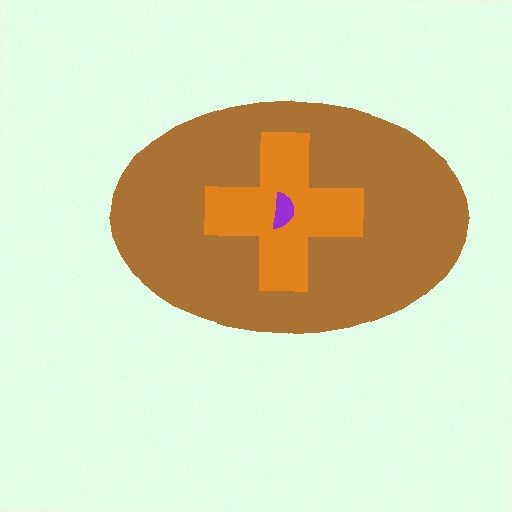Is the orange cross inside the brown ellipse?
Yes.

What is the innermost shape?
The purple semicircle.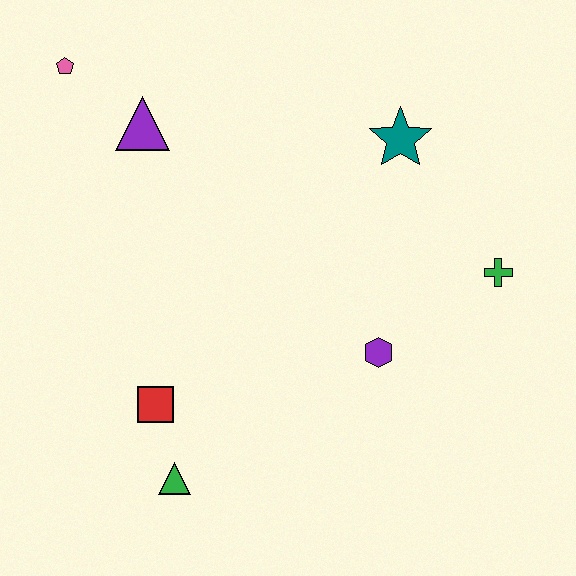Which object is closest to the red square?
The green triangle is closest to the red square.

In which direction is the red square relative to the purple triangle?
The red square is below the purple triangle.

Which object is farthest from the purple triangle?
The green cross is farthest from the purple triangle.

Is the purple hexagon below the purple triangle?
Yes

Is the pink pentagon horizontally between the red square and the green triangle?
No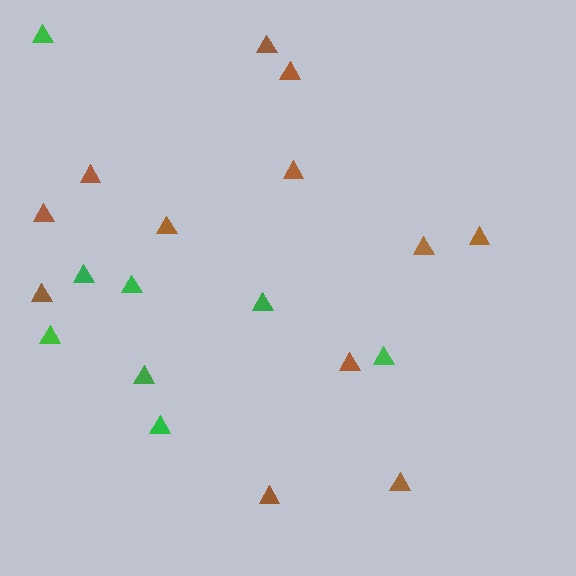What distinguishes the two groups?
There are 2 groups: one group of green triangles (8) and one group of brown triangles (12).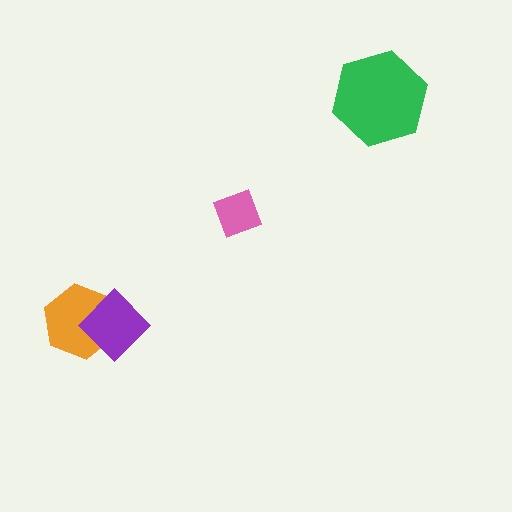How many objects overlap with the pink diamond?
0 objects overlap with the pink diamond.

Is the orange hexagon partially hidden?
Yes, it is partially covered by another shape.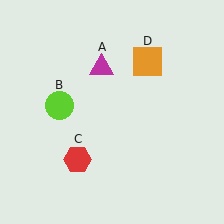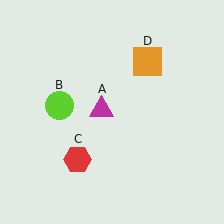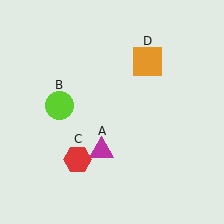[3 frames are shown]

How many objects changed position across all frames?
1 object changed position: magenta triangle (object A).